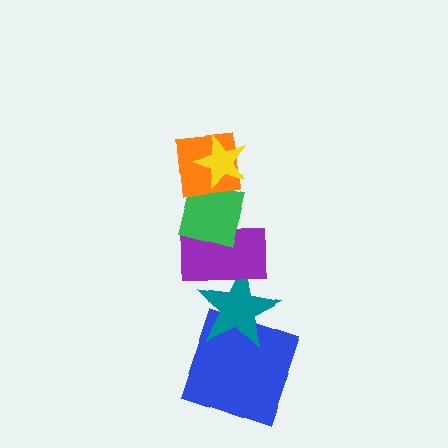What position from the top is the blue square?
The blue square is 6th from the top.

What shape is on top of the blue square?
The teal star is on top of the blue square.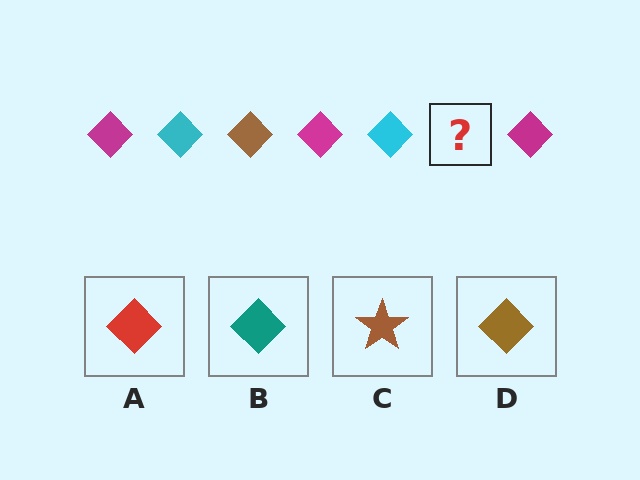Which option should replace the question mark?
Option D.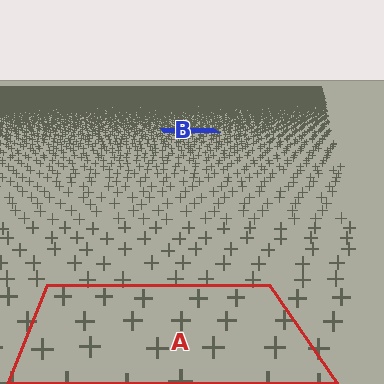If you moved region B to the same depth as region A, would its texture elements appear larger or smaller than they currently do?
They would appear larger. At a closer depth, the same texture elements are projected at a bigger on-screen size.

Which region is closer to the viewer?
Region A is closer. The texture elements there are larger and more spread out.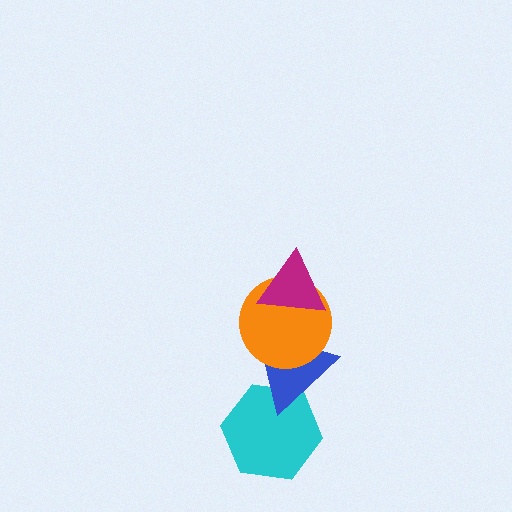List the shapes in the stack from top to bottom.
From top to bottom: the magenta triangle, the orange circle, the blue triangle, the cyan hexagon.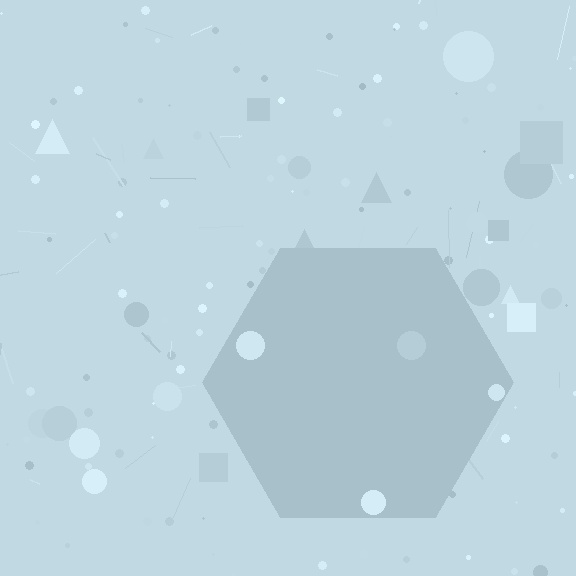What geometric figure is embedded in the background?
A hexagon is embedded in the background.